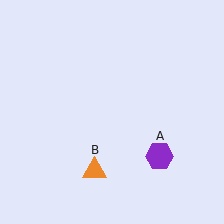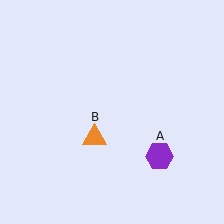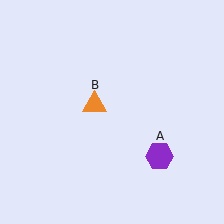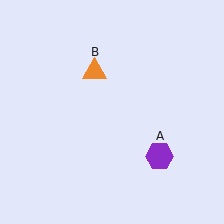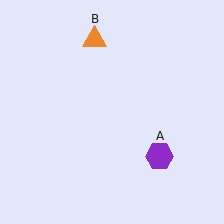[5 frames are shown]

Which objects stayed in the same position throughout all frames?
Purple hexagon (object A) remained stationary.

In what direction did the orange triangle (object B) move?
The orange triangle (object B) moved up.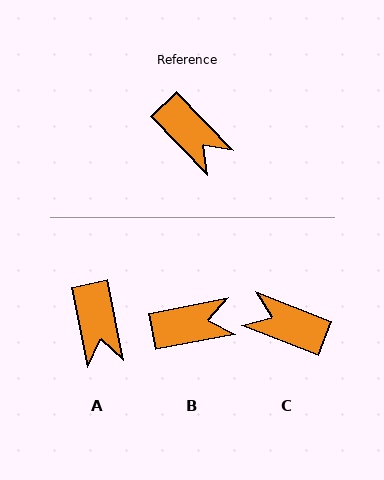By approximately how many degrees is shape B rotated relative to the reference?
Approximately 57 degrees counter-clockwise.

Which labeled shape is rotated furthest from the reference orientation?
C, about 155 degrees away.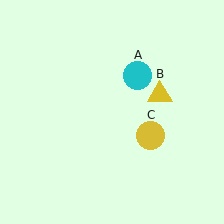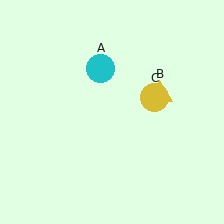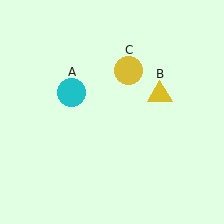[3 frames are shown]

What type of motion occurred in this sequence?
The cyan circle (object A), yellow circle (object C) rotated counterclockwise around the center of the scene.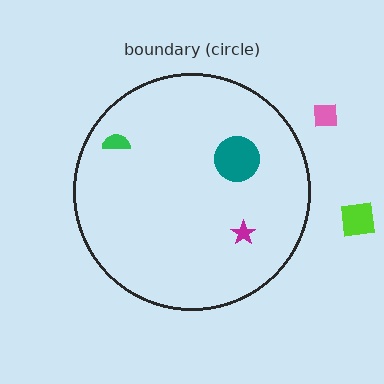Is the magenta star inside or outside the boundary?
Inside.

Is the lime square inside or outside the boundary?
Outside.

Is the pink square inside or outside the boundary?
Outside.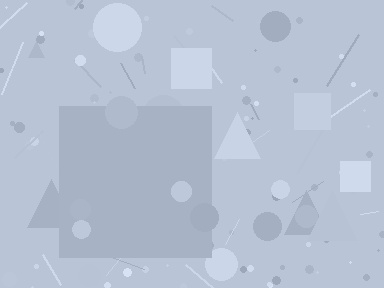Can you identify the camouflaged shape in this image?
The camouflaged shape is a square.